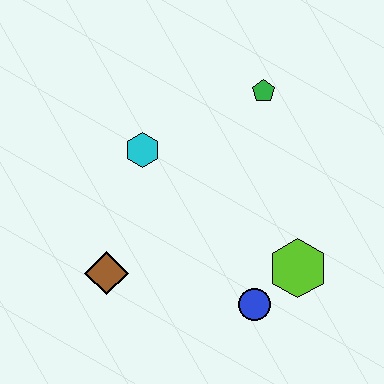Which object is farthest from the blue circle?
The green pentagon is farthest from the blue circle.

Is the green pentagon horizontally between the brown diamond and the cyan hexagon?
No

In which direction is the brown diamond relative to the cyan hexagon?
The brown diamond is below the cyan hexagon.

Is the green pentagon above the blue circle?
Yes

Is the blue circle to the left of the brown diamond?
No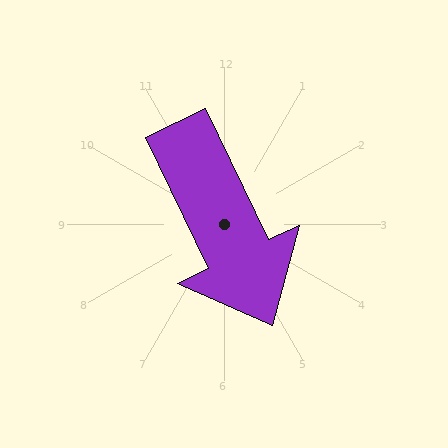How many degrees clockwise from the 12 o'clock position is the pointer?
Approximately 154 degrees.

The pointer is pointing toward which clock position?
Roughly 5 o'clock.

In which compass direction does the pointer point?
Southeast.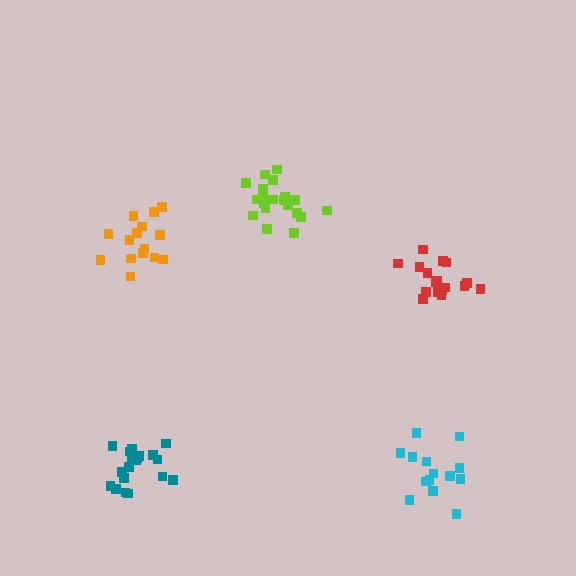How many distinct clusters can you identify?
There are 5 distinct clusters.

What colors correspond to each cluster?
The clusters are colored: red, teal, cyan, orange, lime.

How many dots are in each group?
Group 1: 17 dots, Group 2: 19 dots, Group 3: 14 dots, Group 4: 15 dots, Group 5: 20 dots (85 total).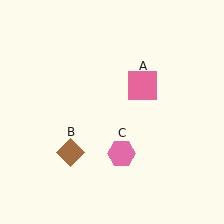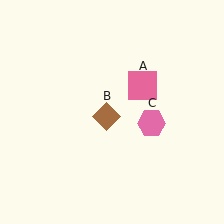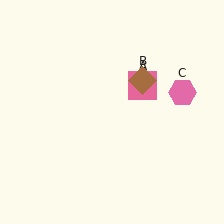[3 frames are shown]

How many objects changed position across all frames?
2 objects changed position: brown diamond (object B), pink hexagon (object C).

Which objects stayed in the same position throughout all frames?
Pink square (object A) remained stationary.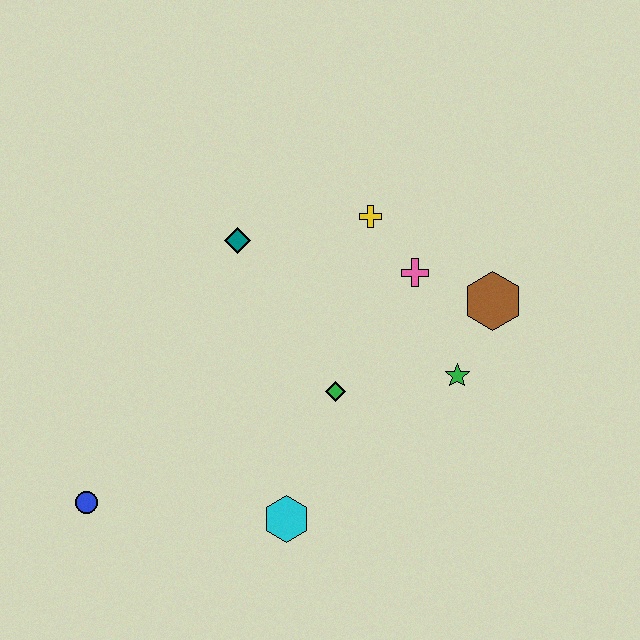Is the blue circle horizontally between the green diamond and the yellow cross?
No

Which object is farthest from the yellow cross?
The blue circle is farthest from the yellow cross.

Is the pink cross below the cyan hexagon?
No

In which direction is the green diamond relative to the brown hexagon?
The green diamond is to the left of the brown hexagon.